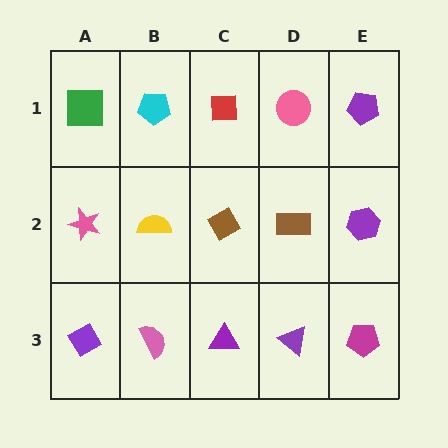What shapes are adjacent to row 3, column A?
A pink star (row 2, column A), a pink semicircle (row 3, column B).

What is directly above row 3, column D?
A brown rectangle.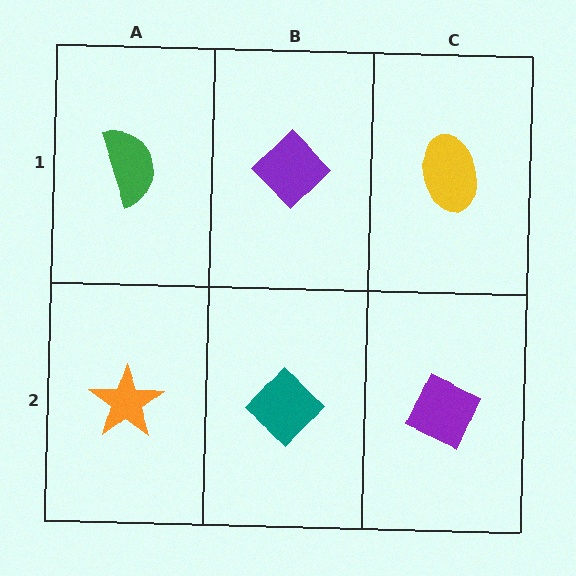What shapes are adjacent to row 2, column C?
A yellow ellipse (row 1, column C), a teal diamond (row 2, column B).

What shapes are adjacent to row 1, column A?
An orange star (row 2, column A), a purple diamond (row 1, column B).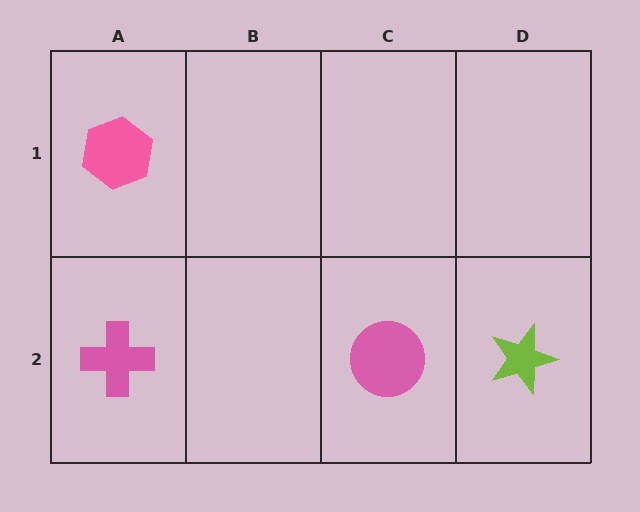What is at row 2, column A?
A pink cross.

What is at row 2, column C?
A pink circle.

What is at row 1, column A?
A pink hexagon.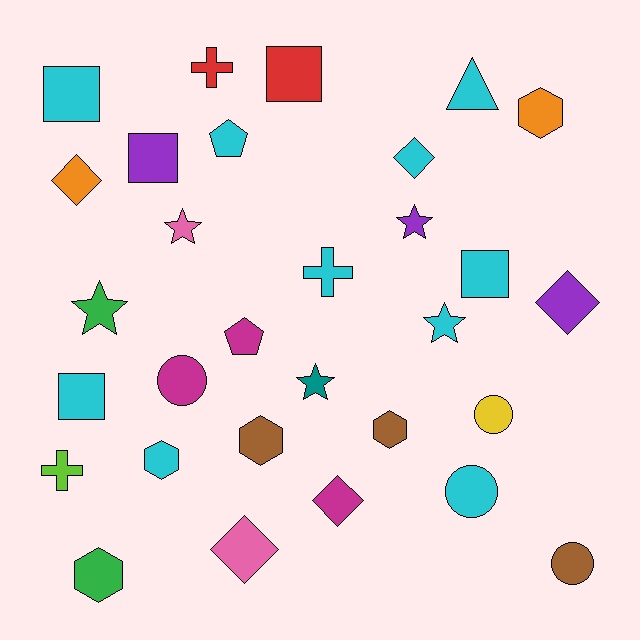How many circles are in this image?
There are 4 circles.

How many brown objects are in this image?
There are 3 brown objects.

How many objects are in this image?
There are 30 objects.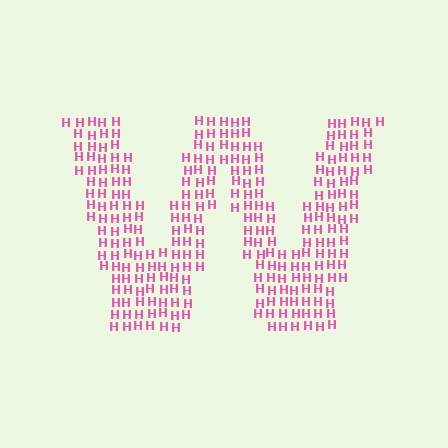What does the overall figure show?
The overall figure shows the letter W.